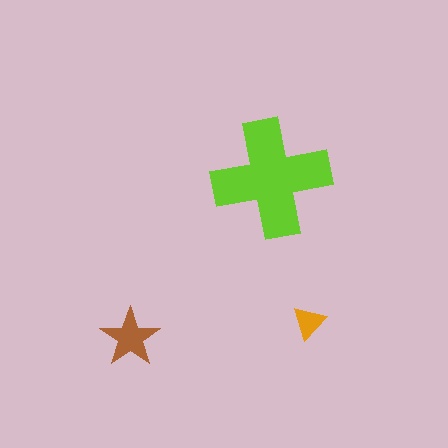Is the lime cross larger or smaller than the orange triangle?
Larger.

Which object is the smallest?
The orange triangle.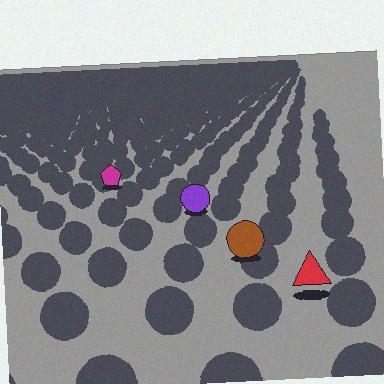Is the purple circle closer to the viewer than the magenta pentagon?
Yes. The purple circle is closer — you can tell from the texture gradient: the ground texture is coarser near it.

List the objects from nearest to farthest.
From nearest to farthest: the red triangle, the brown circle, the purple circle, the magenta pentagon.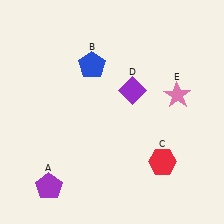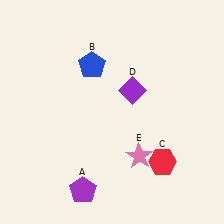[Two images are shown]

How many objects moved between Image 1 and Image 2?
2 objects moved between the two images.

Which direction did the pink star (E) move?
The pink star (E) moved down.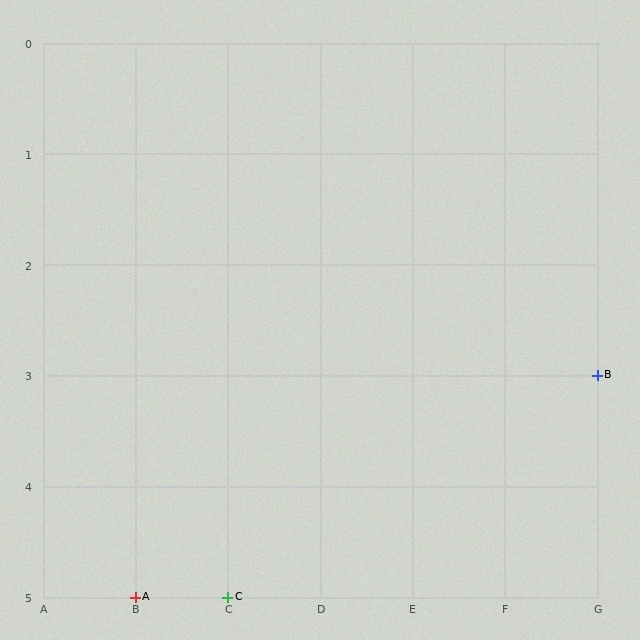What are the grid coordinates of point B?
Point B is at grid coordinates (G, 3).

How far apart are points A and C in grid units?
Points A and C are 1 column apart.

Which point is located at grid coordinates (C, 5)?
Point C is at (C, 5).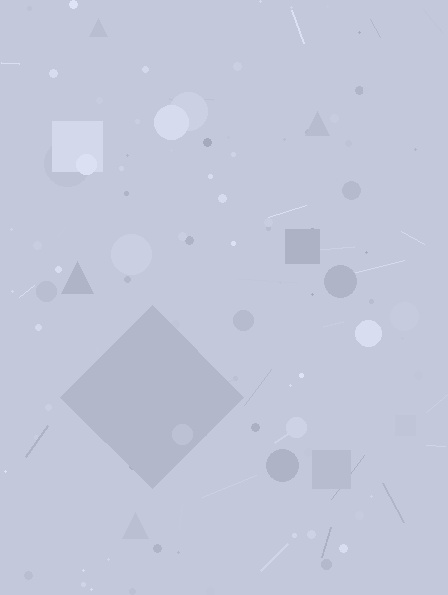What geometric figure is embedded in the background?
A diamond is embedded in the background.